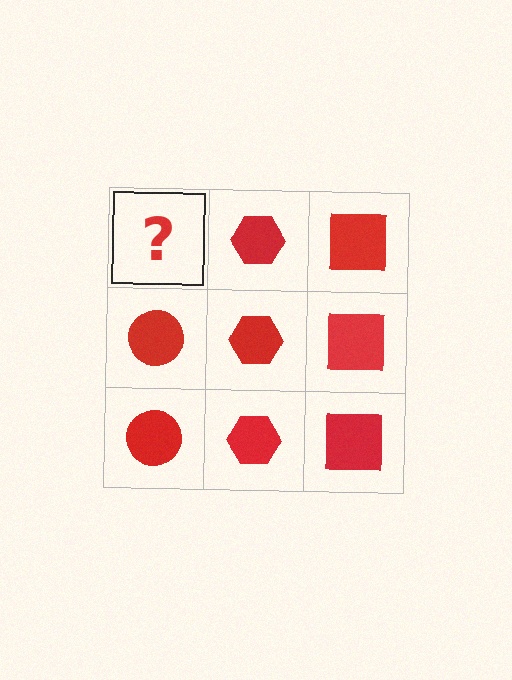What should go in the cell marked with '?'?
The missing cell should contain a red circle.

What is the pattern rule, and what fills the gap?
The rule is that each column has a consistent shape. The gap should be filled with a red circle.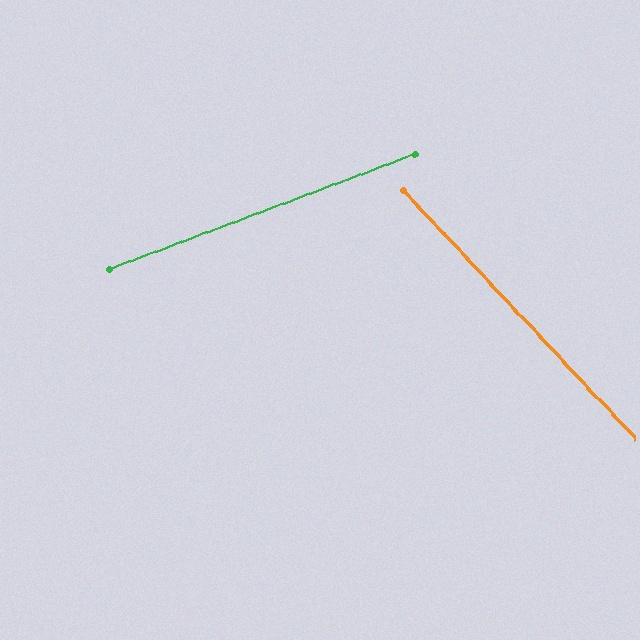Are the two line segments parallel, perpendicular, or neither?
Neither parallel nor perpendicular — they differ by about 67°.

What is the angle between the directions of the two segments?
Approximately 67 degrees.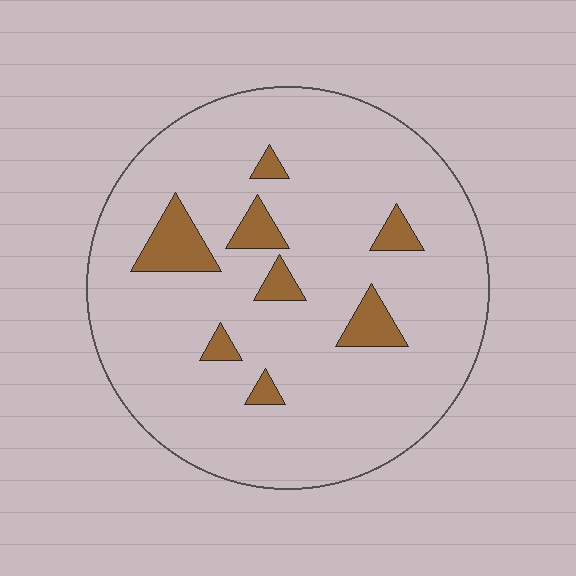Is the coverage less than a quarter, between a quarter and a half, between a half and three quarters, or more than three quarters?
Less than a quarter.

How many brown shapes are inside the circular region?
8.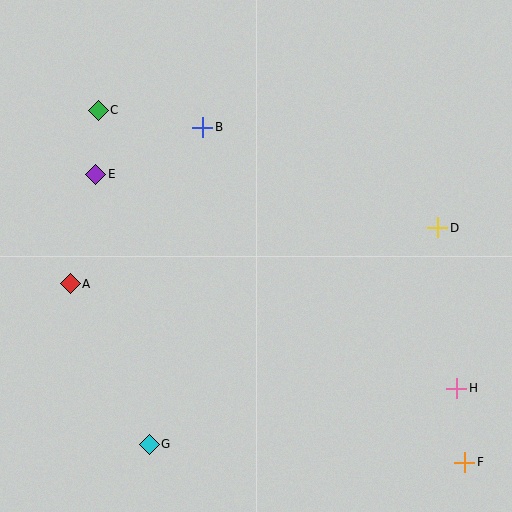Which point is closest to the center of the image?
Point B at (203, 127) is closest to the center.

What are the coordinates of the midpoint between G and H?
The midpoint between G and H is at (303, 416).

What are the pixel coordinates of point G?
Point G is at (149, 444).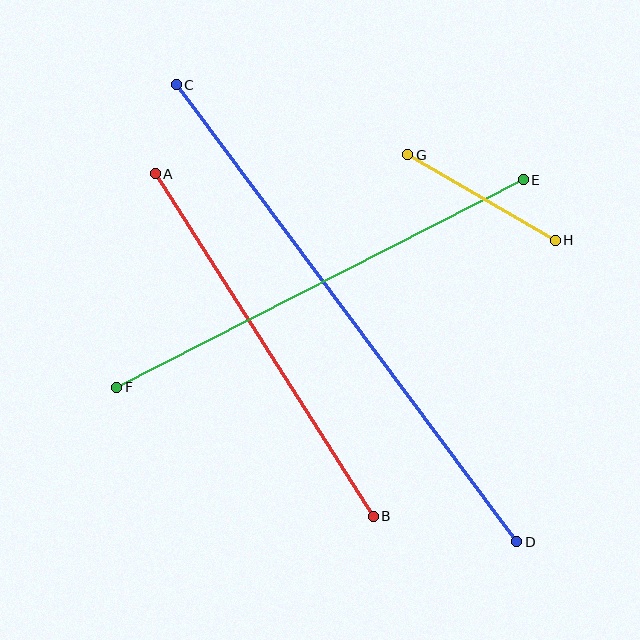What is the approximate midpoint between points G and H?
The midpoint is at approximately (482, 197) pixels.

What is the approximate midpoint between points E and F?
The midpoint is at approximately (320, 284) pixels.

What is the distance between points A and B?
The distance is approximately 407 pixels.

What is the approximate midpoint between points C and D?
The midpoint is at approximately (346, 313) pixels.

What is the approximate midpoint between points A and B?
The midpoint is at approximately (264, 345) pixels.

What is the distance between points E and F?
The distance is approximately 456 pixels.